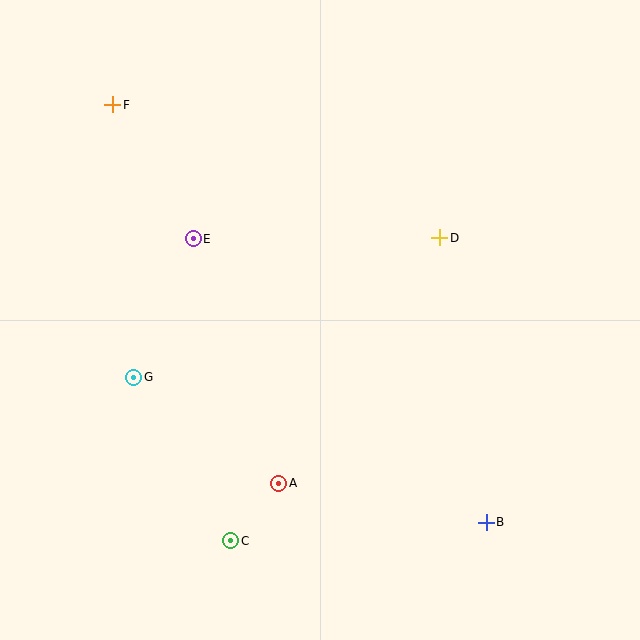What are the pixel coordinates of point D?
Point D is at (440, 238).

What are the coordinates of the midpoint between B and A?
The midpoint between B and A is at (383, 503).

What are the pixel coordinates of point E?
Point E is at (193, 239).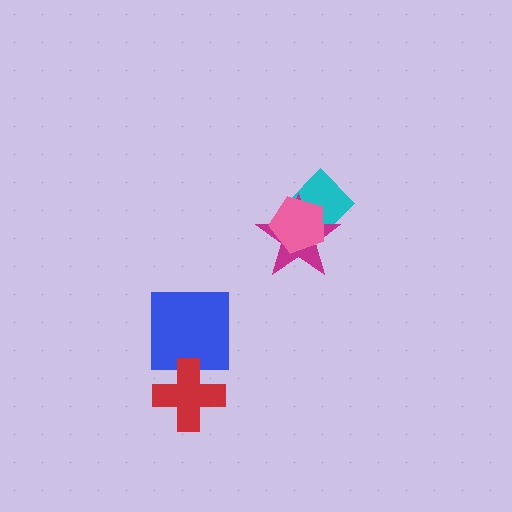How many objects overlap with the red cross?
1 object overlaps with the red cross.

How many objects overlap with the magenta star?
2 objects overlap with the magenta star.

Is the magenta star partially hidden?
Yes, it is partially covered by another shape.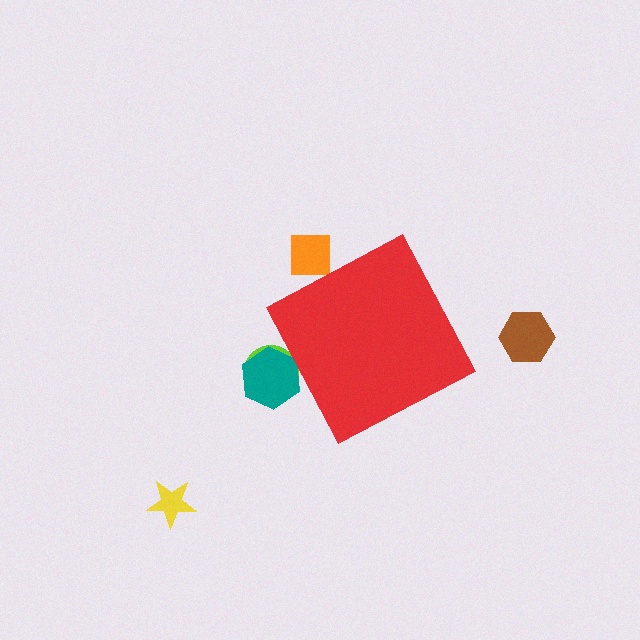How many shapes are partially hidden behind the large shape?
3 shapes are partially hidden.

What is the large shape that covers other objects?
A red diamond.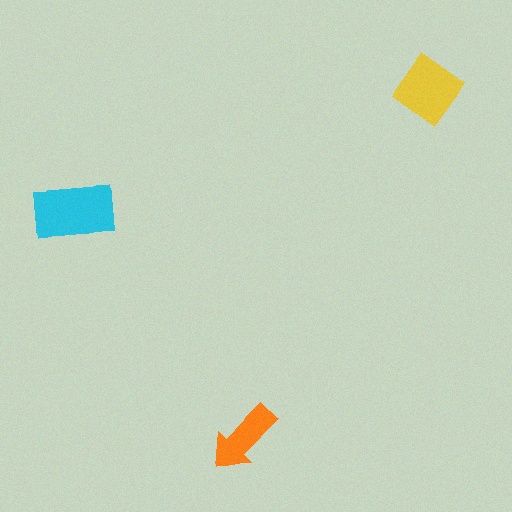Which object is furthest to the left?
The cyan rectangle is leftmost.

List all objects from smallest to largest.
The orange arrow, the yellow diamond, the cyan rectangle.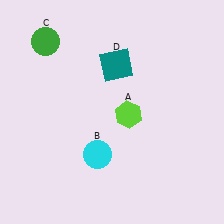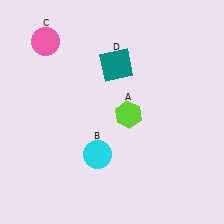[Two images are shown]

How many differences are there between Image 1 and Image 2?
There is 1 difference between the two images.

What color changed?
The circle (C) changed from green in Image 1 to pink in Image 2.